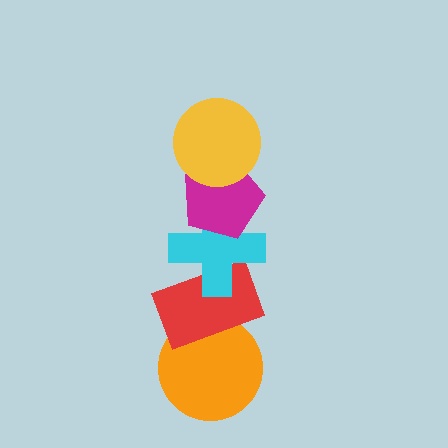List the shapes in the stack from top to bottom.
From top to bottom: the yellow circle, the magenta pentagon, the cyan cross, the red rectangle, the orange circle.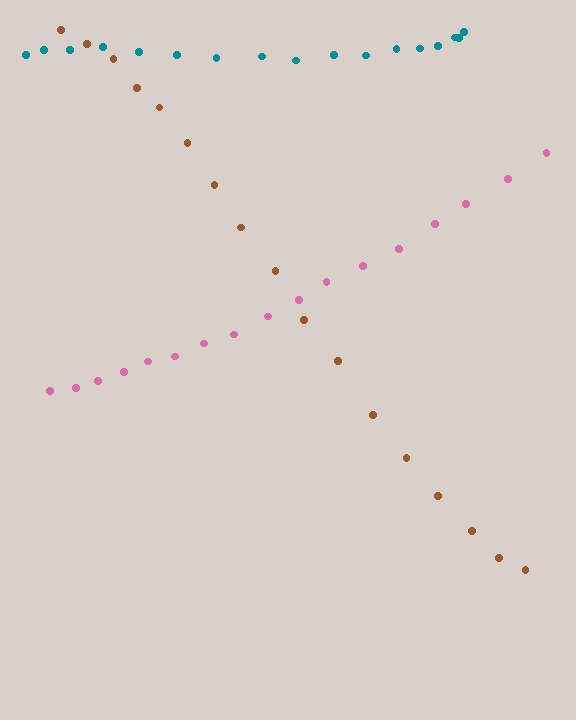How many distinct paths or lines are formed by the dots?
There are 3 distinct paths.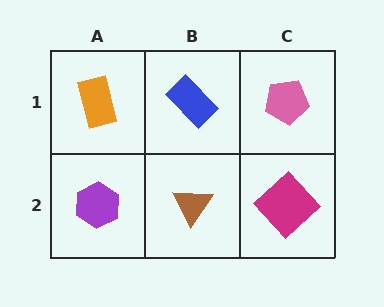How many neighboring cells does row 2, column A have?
2.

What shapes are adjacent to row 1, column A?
A purple hexagon (row 2, column A), a blue rectangle (row 1, column B).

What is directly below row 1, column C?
A magenta diamond.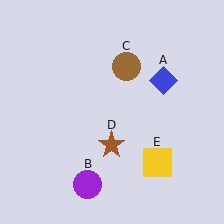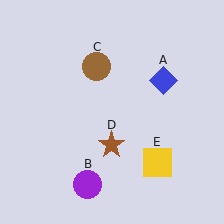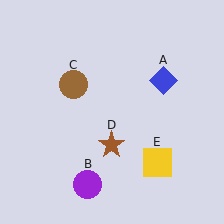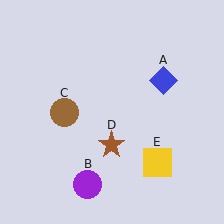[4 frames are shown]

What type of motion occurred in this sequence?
The brown circle (object C) rotated counterclockwise around the center of the scene.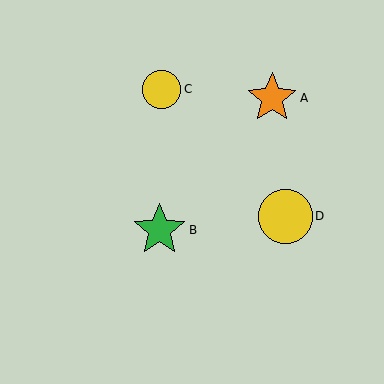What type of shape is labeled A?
Shape A is an orange star.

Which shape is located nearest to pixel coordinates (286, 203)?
The yellow circle (labeled D) at (285, 216) is nearest to that location.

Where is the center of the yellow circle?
The center of the yellow circle is at (161, 89).